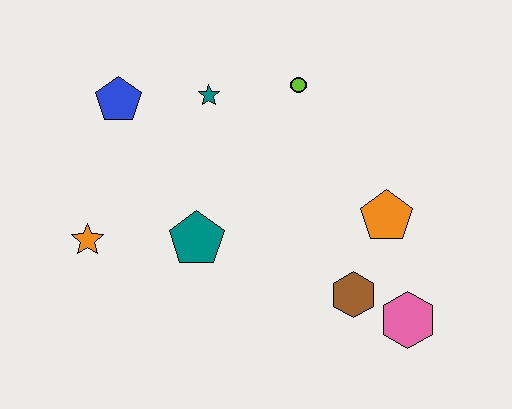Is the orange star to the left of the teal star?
Yes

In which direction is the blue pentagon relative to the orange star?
The blue pentagon is above the orange star.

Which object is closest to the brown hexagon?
The pink hexagon is closest to the brown hexagon.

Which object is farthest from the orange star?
The pink hexagon is farthest from the orange star.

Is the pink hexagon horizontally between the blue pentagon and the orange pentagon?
No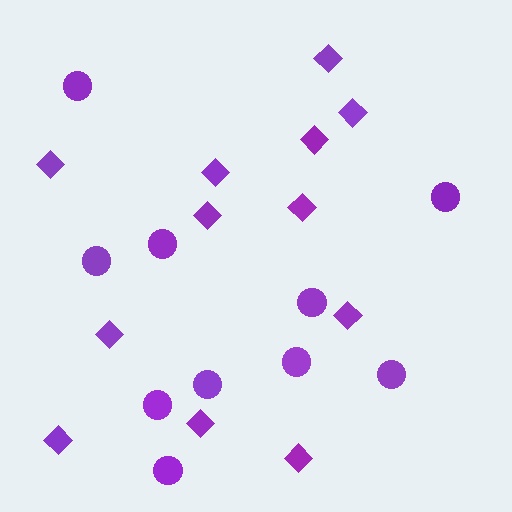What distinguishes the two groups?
There are 2 groups: one group of circles (10) and one group of diamonds (12).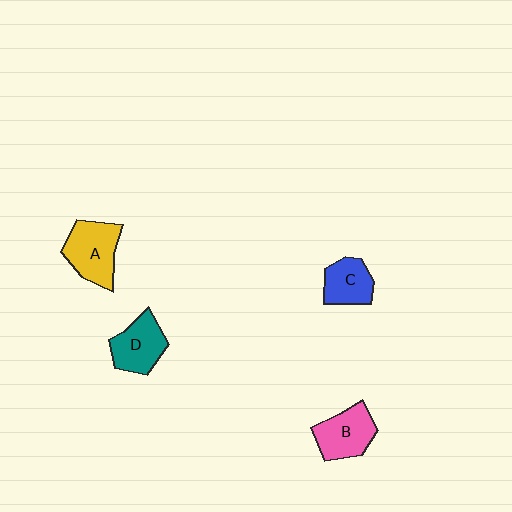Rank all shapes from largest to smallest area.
From largest to smallest: A (yellow), B (pink), D (teal), C (blue).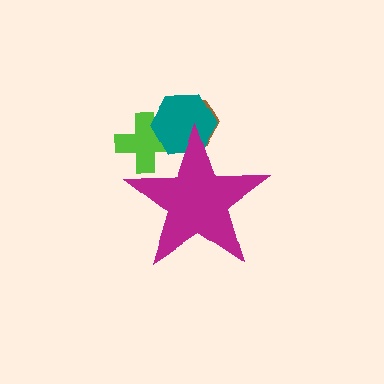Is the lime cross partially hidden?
Yes, the lime cross is partially hidden behind the magenta star.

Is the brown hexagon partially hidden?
Yes, the brown hexagon is partially hidden behind the magenta star.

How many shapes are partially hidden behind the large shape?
3 shapes are partially hidden.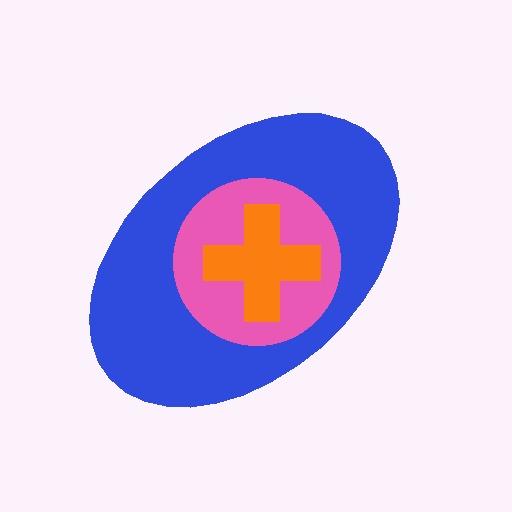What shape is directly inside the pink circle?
The orange cross.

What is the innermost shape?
The orange cross.